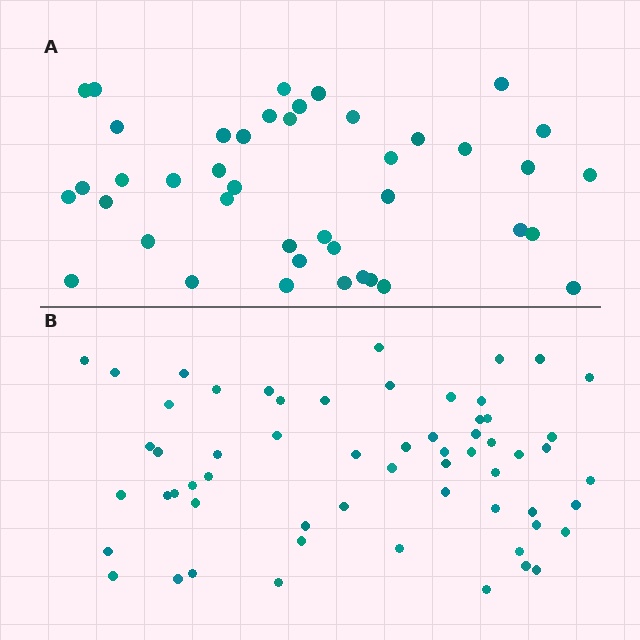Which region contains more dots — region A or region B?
Region B (the bottom region) has more dots.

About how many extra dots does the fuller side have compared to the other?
Region B has approximately 20 more dots than region A.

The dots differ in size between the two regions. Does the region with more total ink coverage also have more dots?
No. Region A has more total ink coverage because its dots are larger, but region B actually contains more individual dots. Total area can be misleading — the number of items is what matters here.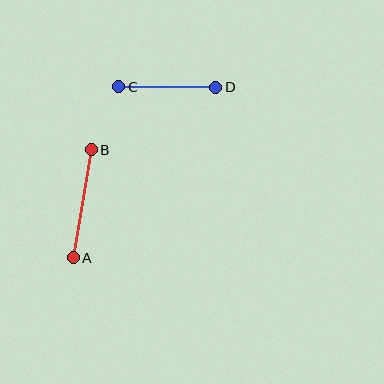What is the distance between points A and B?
The distance is approximately 109 pixels.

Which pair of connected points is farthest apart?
Points A and B are farthest apart.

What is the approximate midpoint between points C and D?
The midpoint is at approximately (167, 87) pixels.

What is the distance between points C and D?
The distance is approximately 97 pixels.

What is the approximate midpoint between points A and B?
The midpoint is at approximately (82, 204) pixels.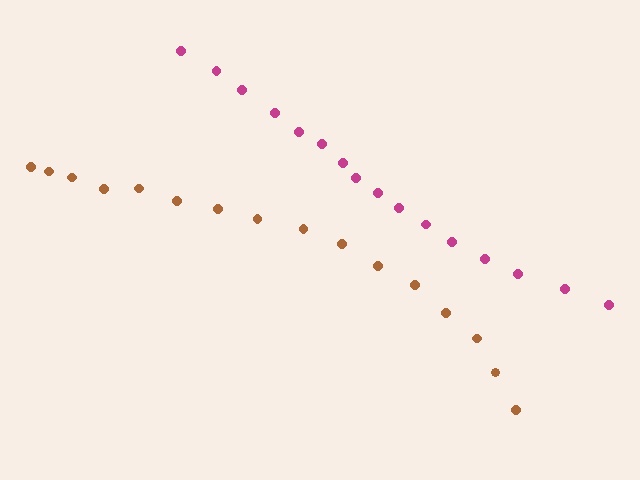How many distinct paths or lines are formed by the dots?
There are 2 distinct paths.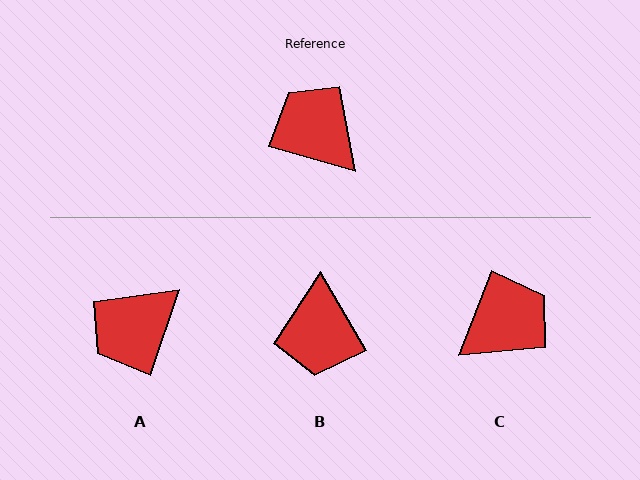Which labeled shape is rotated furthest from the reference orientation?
B, about 136 degrees away.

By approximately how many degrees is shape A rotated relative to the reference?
Approximately 87 degrees counter-clockwise.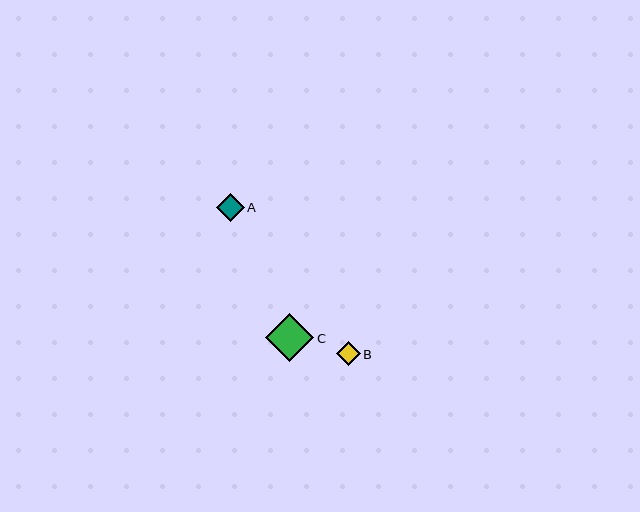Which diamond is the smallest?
Diamond B is the smallest with a size of approximately 23 pixels.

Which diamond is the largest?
Diamond C is the largest with a size of approximately 48 pixels.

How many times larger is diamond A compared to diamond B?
Diamond A is approximately 1.2 times the size of diamond B.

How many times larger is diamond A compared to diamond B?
Diamond A is approximately 1.2 times the size of diamond B.